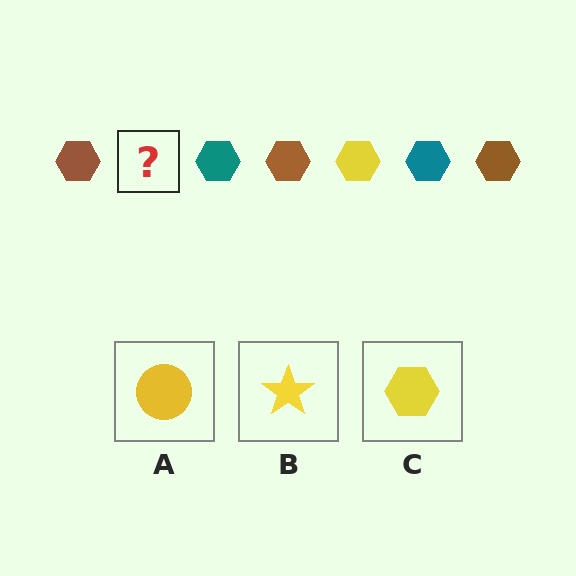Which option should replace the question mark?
Option C.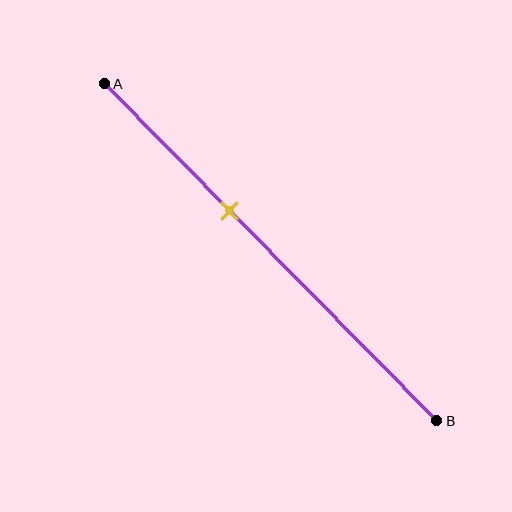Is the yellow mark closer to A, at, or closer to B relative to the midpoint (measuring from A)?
The yellow mark is closer to point A than the midpoint of segment AB.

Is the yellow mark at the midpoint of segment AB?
No, the mark is at about 40% from A, not at the 50% midpoint.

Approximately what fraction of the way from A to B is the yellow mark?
The yellow mark is approximately 40% of the way from A to B.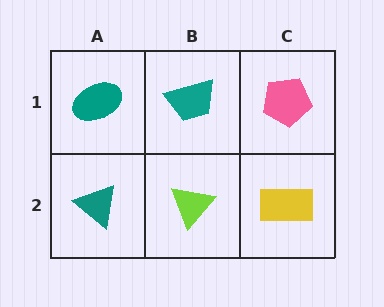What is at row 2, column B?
A lime triangle.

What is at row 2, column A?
A teal triangle.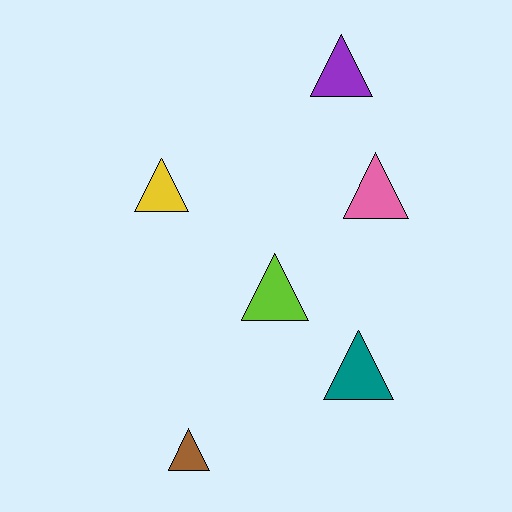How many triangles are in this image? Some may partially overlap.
There are 6 triangles.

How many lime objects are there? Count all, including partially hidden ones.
There is 1 lime object.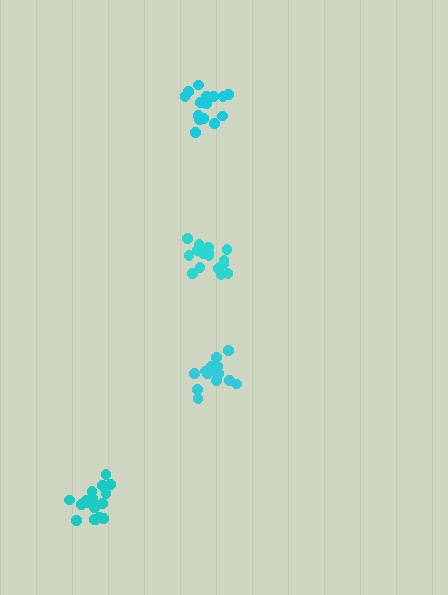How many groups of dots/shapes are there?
There are 4 groups.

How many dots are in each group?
Group 1: 14 dots, Group 2: 19 dots, Group 3: 17 dots, Group 4: 15 dots (65 total).